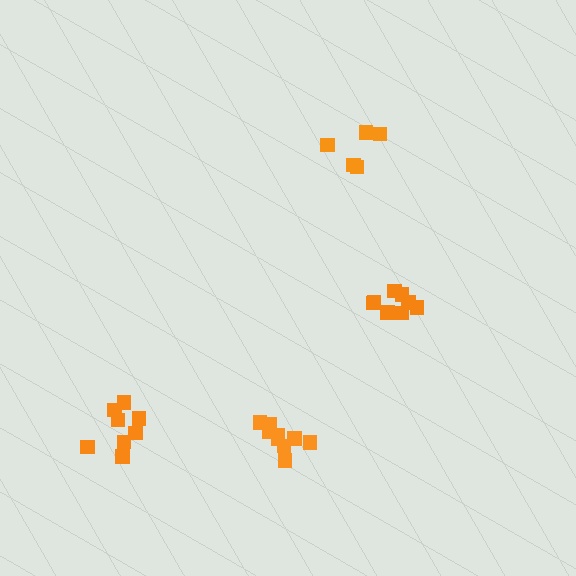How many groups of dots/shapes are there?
There are 4 groups.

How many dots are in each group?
Group 1: 9 dots, Group 2: 8 dots, Group 3: 8 dots, Group 4: 5 dots (30 total).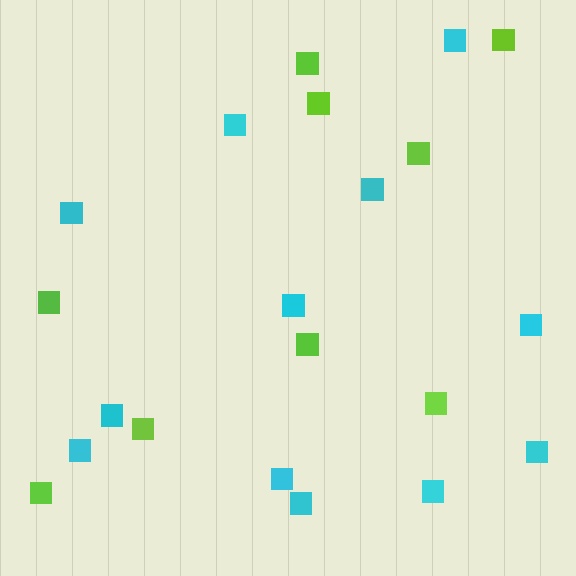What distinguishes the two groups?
There are 2 groups: one group of cyan squares (12) and one group of lime squares (9).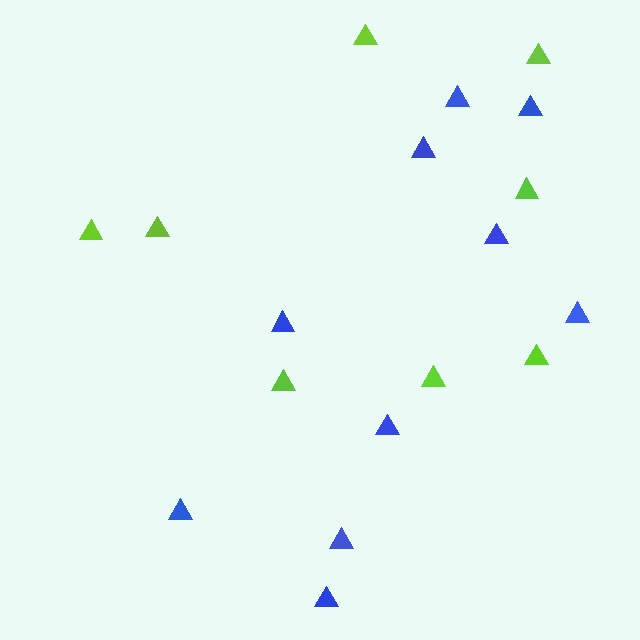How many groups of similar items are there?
There are 2 groups: one group of lime triangles (8) and one group of blue triangles (10).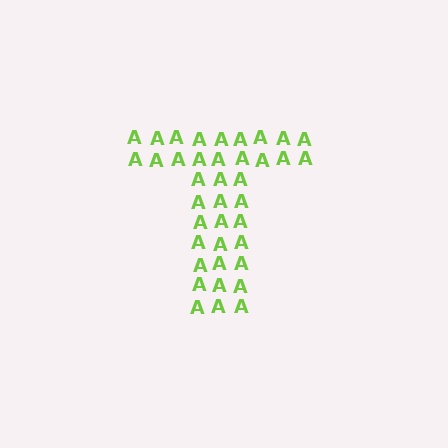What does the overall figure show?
The overall figure shows the letter T.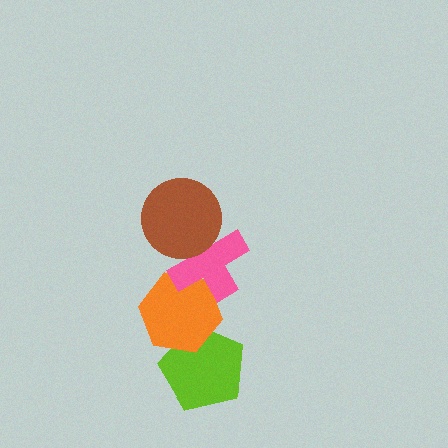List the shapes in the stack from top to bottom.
From top to bottom: the brown circle, the pink cross, the orange hexagon, the lime pentagon.